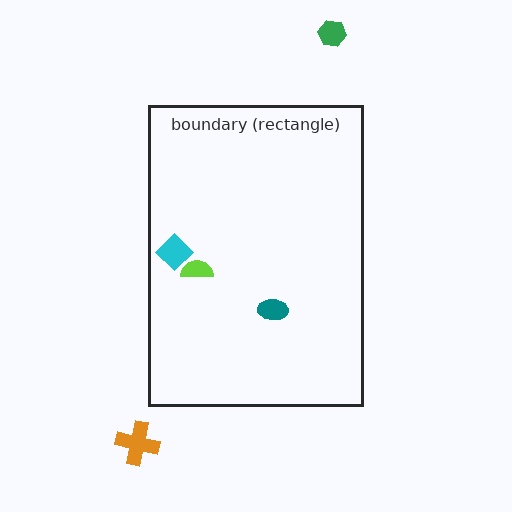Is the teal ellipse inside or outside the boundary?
Inside.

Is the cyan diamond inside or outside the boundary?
Inside.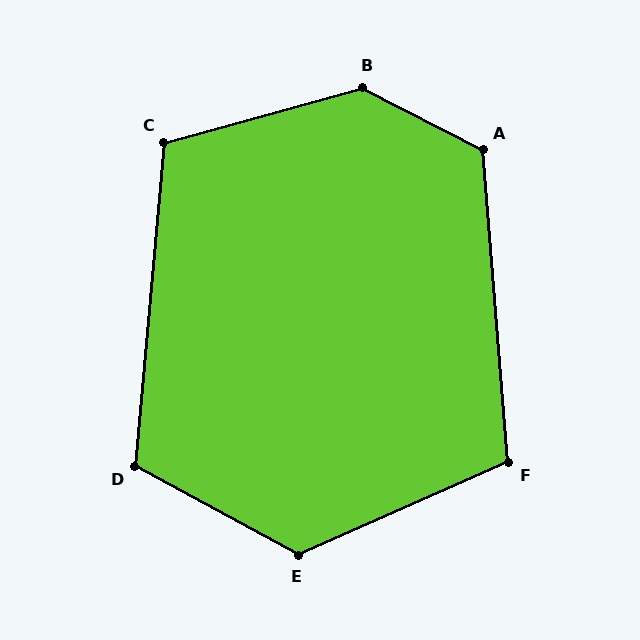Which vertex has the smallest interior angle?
F, at approximately 109 degrees.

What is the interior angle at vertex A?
Approximately 122 degrees (obtuse).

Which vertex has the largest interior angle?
B, at approximately 137 degrees.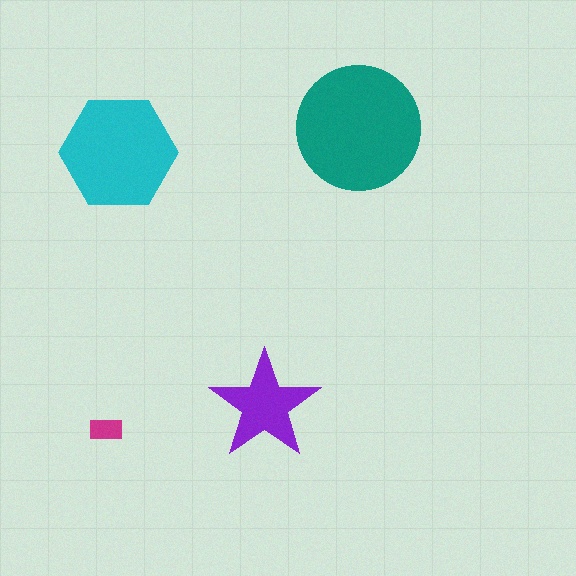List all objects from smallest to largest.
The magenta rectangle, the purple star, the cyan hexagon, the teal circle.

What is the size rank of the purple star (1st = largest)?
3rd.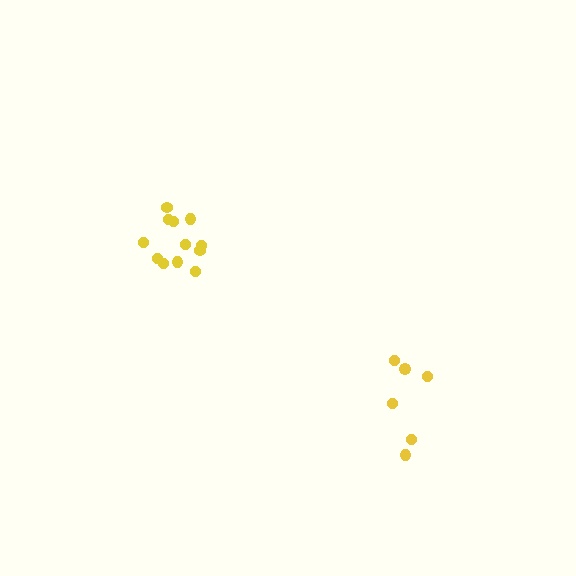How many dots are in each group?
Group 1: 6 dots, Group 2: 12 dots (18 total).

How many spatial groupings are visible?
There are 2 spatial groupings.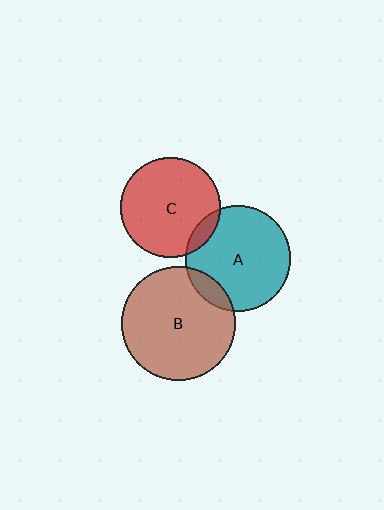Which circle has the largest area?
Circle B (brown).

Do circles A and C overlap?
Yes.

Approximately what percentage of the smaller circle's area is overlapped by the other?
Approximately 10%.